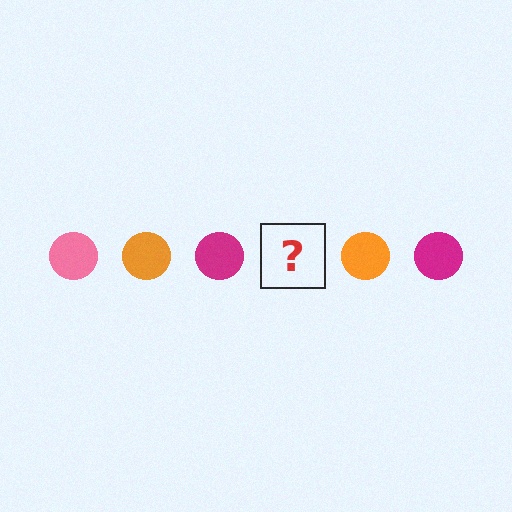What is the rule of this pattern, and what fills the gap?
The rule is that the pattern cycles through pink, orange, magenta circles. The gap should be filled with a pink circle.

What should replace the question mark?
The question mark should be replaced with a pink circle.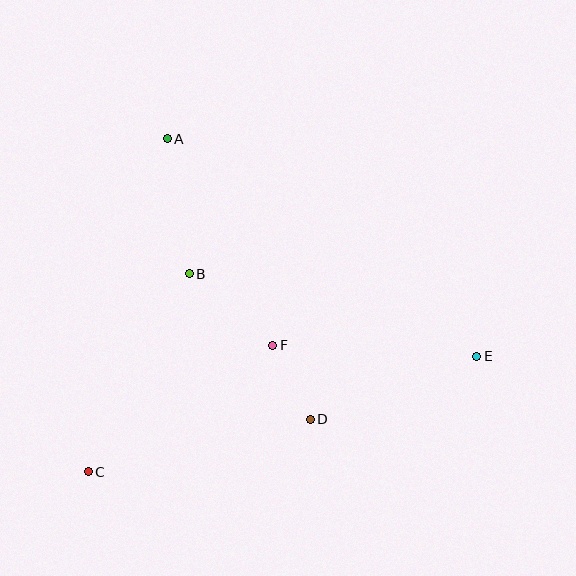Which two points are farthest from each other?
Points C and E are farthest from each other.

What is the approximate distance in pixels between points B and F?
The distance between B and F is approximately 110 pixels.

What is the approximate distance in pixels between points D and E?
The distance between D and E is approximately 178 pixels.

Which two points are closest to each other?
Points D and F are closest to each other.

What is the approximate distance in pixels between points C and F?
The distance between C and F is approximately 224 pixels.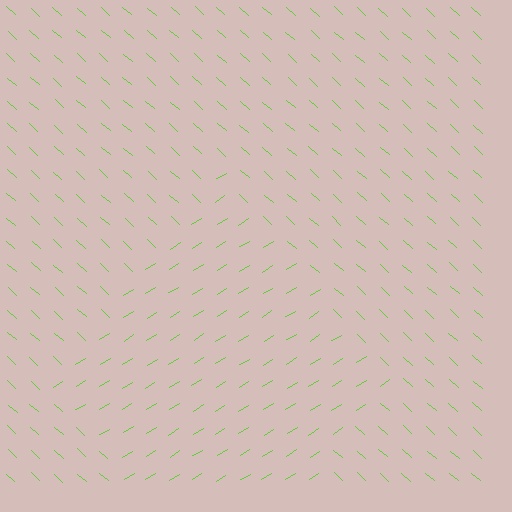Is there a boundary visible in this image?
Yes, there is a texture boundary formed by a change in line orientation.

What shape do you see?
I see a diamond.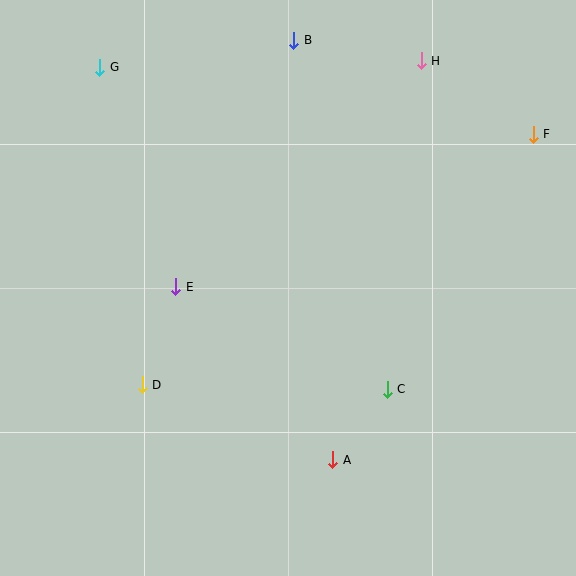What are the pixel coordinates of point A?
Point A is at (333, 460).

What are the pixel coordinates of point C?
Point C is at (387, 389).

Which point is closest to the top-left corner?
Point G is closest to the top-left corner.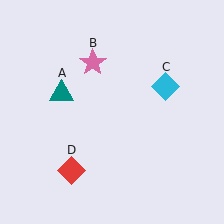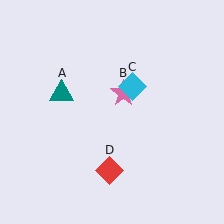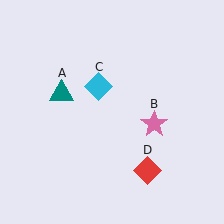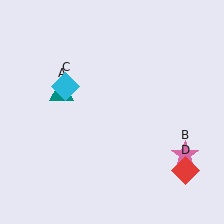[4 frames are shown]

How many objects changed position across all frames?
3 objects changed position: pink star (object B), cyan diamond (object C), red diamond (object D).